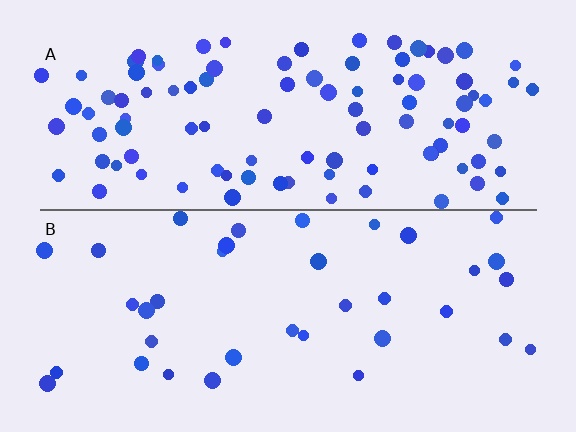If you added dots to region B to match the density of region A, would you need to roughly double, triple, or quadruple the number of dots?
Approximately triple.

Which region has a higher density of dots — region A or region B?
A (the top).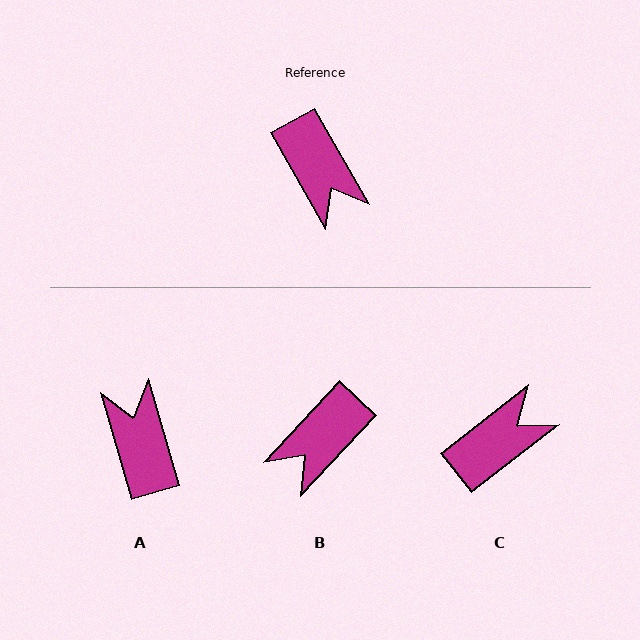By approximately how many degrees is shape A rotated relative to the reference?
Approximately 166 degrees counter-clockwise.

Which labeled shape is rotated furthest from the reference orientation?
A, about 166 degrees away.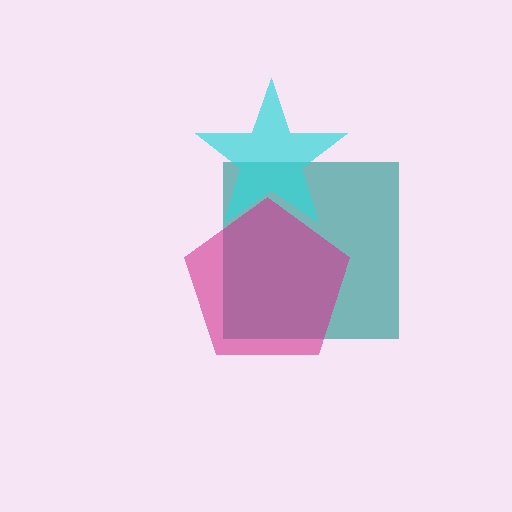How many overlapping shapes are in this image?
There are 3 overlapping shapes in the image.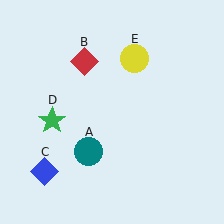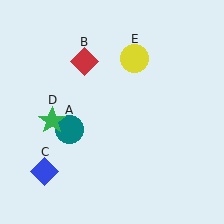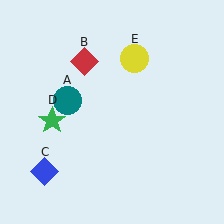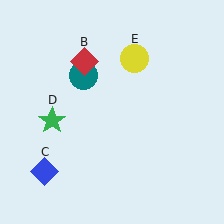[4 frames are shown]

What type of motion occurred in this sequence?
The teal circle (object A) rotated clockwise around the center of the scene.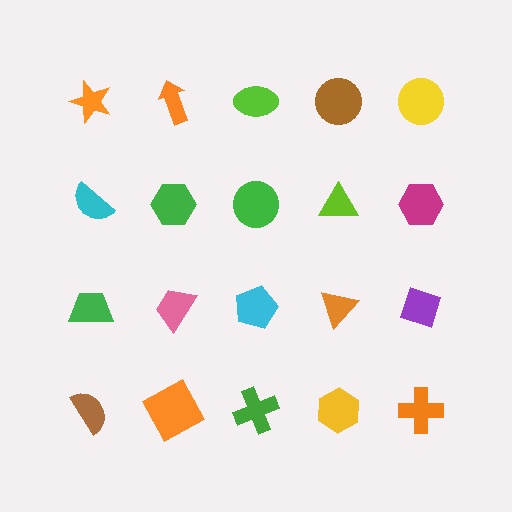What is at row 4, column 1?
A brown semicircle.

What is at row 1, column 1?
An orange star.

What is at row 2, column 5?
A magenta hexagon.